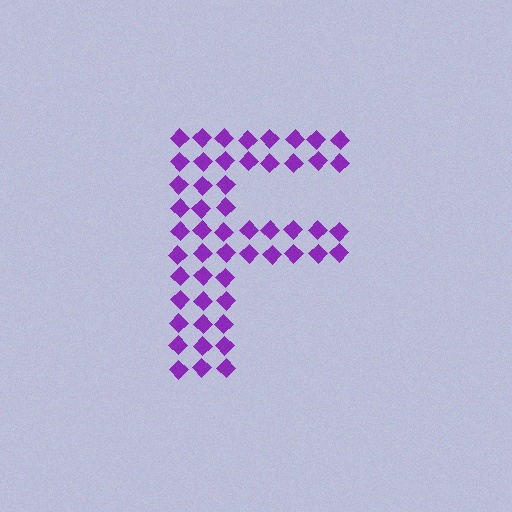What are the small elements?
The small elements are diamonds.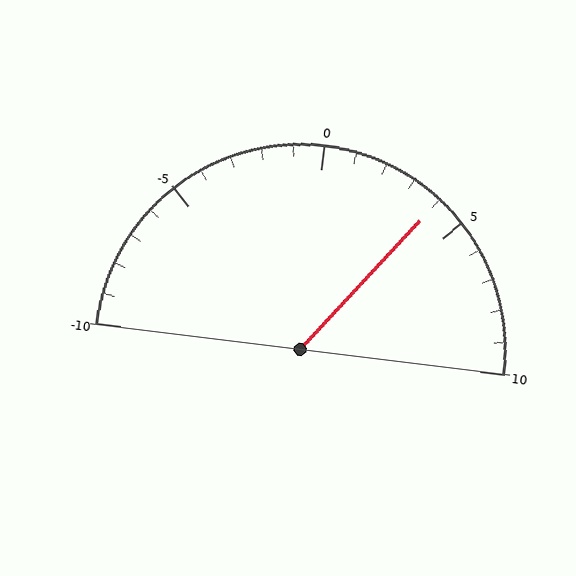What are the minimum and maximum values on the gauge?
The gauge ranges from -10 to 10.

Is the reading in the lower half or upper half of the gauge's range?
The reading is in the upper half of the range (-10 to 10).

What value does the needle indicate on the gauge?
The needle indicates approximately 4.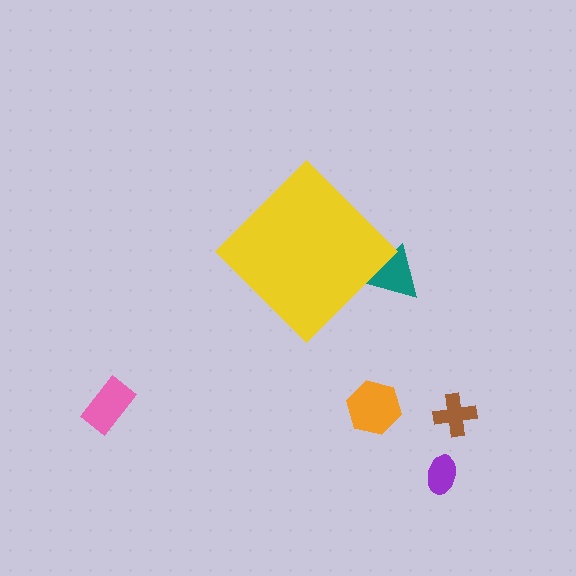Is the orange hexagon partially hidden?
No, the orange hexagon is fully visible.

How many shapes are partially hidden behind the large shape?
1 shape is partially hidden.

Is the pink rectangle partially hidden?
No, the pink rectangle is fully visible.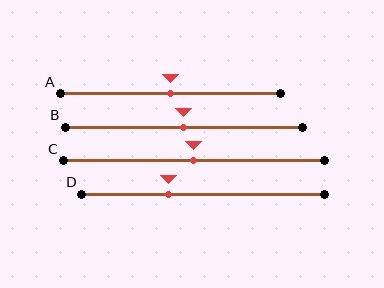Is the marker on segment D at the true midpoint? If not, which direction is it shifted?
No, the marker on segment D is shifted to the left by about 14% of the segment length.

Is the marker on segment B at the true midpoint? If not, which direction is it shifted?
Yes, the marker on segment B is at the true midpoint.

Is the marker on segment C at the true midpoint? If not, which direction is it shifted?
Yes, the marker on segment C is at the true midpoint.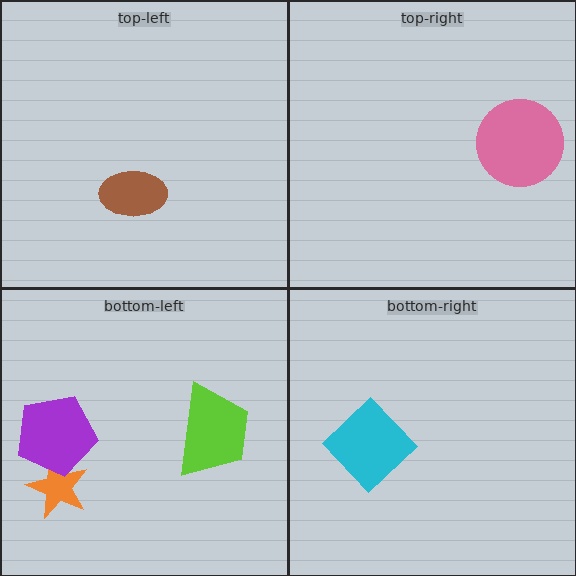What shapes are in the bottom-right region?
The cyan diamond.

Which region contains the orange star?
The bottom-left region.